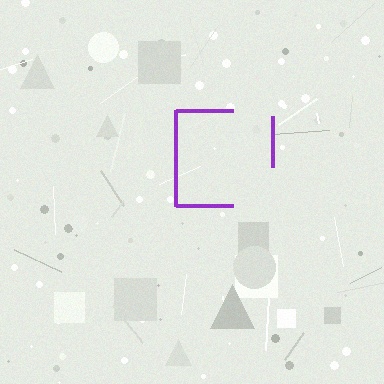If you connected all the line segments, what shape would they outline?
They would outline a square.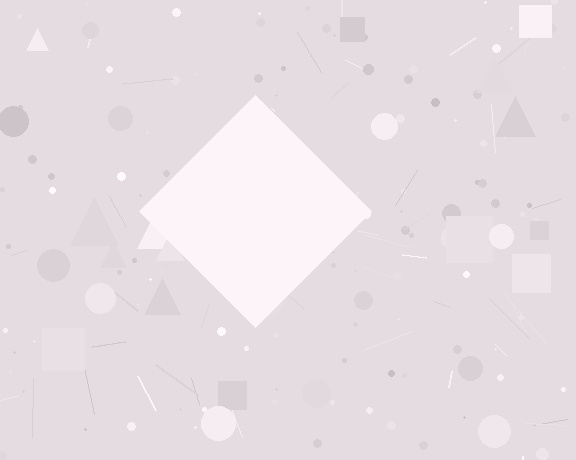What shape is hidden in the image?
A diamond is hidden in the image.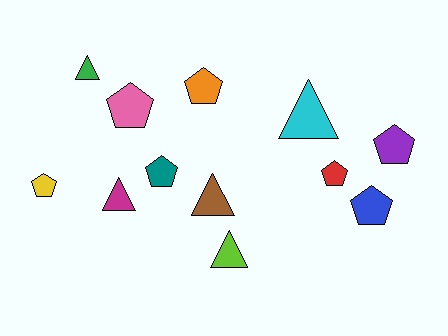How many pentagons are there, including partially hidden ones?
There are 7 pentagons.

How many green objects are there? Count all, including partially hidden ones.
There is 1 green object.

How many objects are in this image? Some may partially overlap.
There are 12 objects.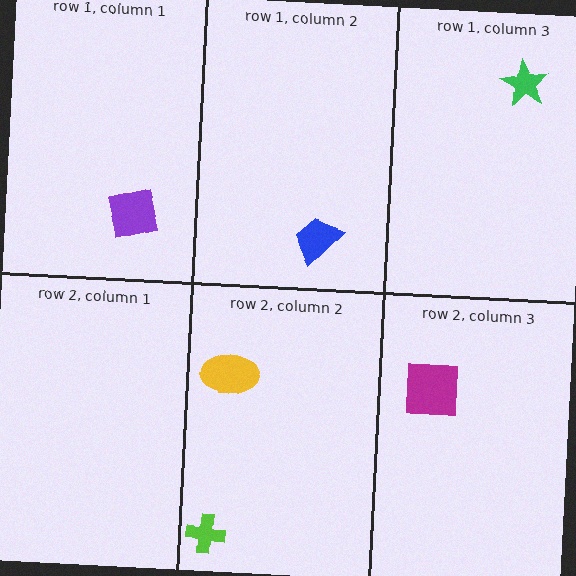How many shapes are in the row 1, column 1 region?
1.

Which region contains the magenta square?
The row 2, column 3 region.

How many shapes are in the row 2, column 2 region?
2.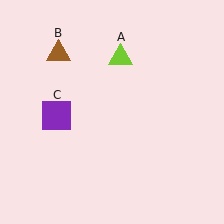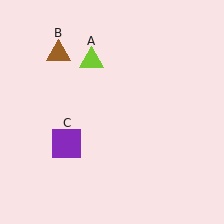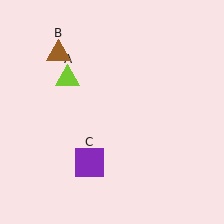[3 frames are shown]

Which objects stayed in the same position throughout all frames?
Brown triangle (object B) remained stationary.